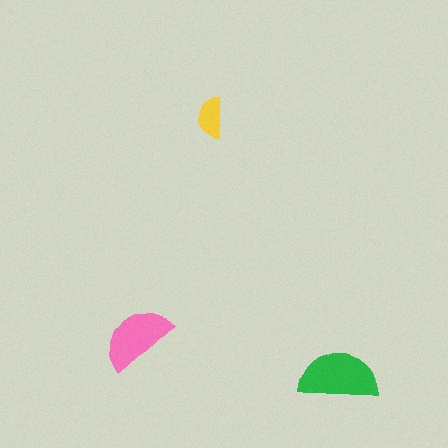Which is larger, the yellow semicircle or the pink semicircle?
The pink one.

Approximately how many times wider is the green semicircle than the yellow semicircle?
About 2 times wider.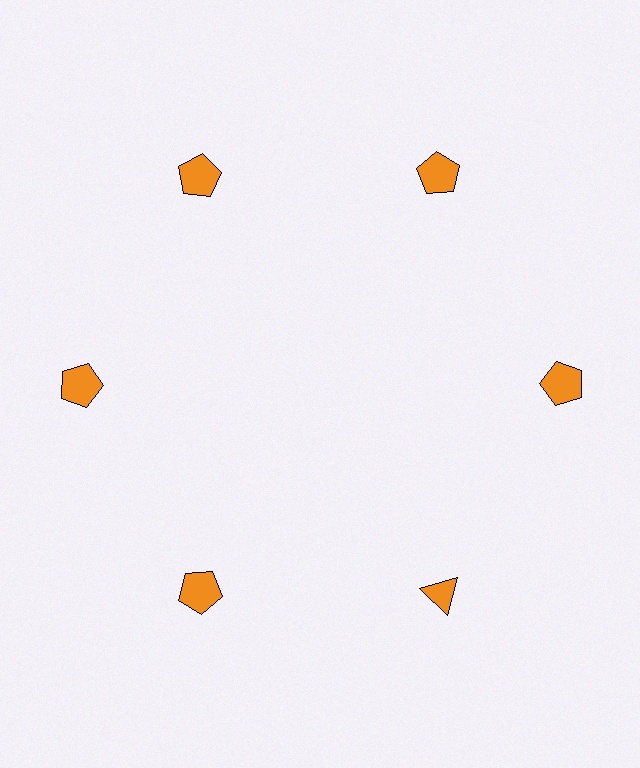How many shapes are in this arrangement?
There are 6 shapes arranged in a ring pattern.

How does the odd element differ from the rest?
It has a different shape: triangle instead of pentagon.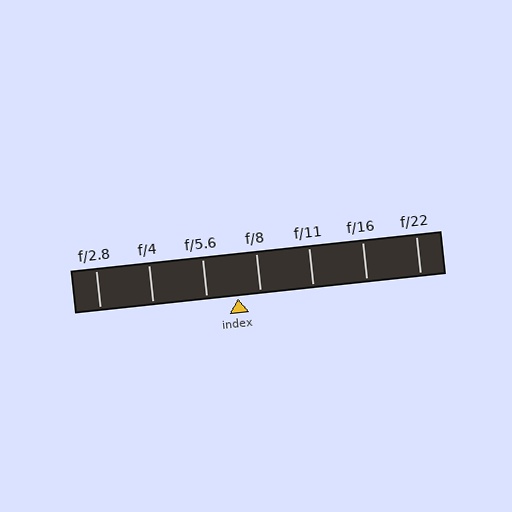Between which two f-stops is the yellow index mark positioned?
The index mark is between f/5.6 and f/8.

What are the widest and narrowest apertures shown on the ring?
The widest aperture shown is f/2.8 and the narrowest is f/22.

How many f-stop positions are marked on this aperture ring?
There are 7 f-stop positions marked.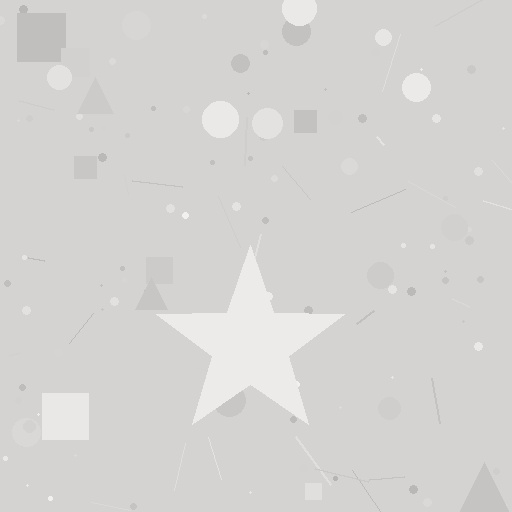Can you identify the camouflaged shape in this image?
The camouflaged shape is a star.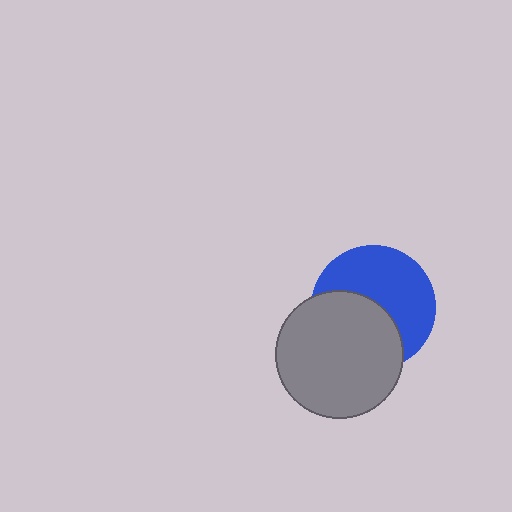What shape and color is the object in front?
The object in front is a gray circle.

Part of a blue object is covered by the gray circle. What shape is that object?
It is a circle.